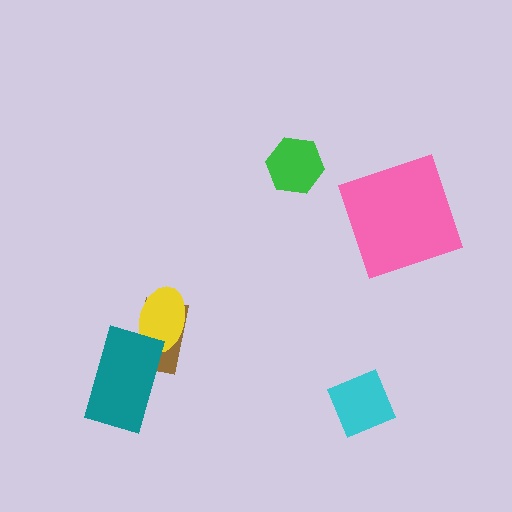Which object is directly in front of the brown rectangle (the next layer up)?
The yellow ellipse is directly in front of the brown rectangle.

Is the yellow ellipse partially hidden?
Yes, it is partially covered by another shape.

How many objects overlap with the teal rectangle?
2 objects overlap with the teal rectangle.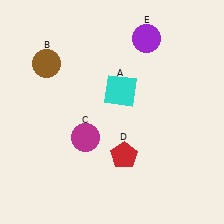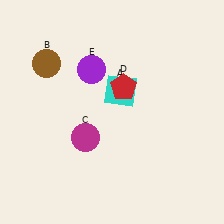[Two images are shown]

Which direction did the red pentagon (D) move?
The red pentagon (D) moved up.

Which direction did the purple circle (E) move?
The purple circle (E) moved left.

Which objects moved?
The objects that moved are: the red pentagon (D), the purple circle (E).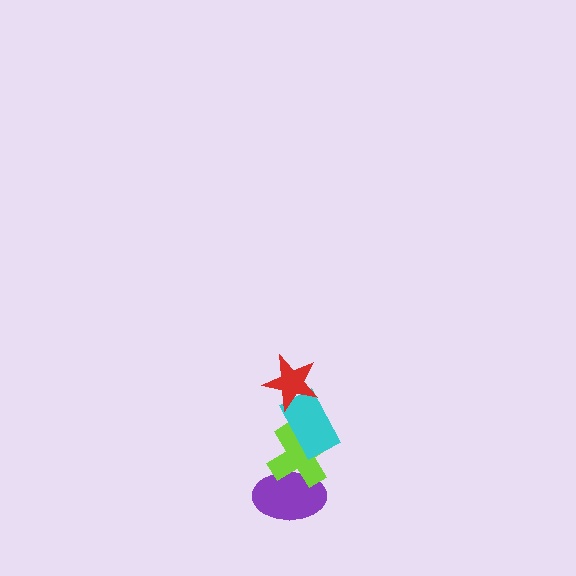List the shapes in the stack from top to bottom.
From top to bottom: the red star, the cyan rectangle, the lime cross, the purple ellipse.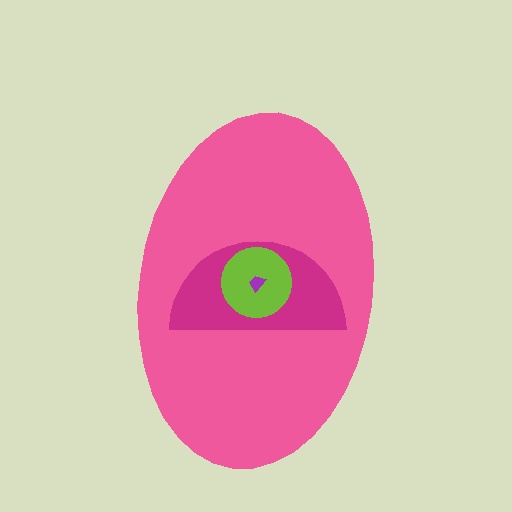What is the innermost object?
The purple trapezoid.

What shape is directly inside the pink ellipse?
The magenta semicircle.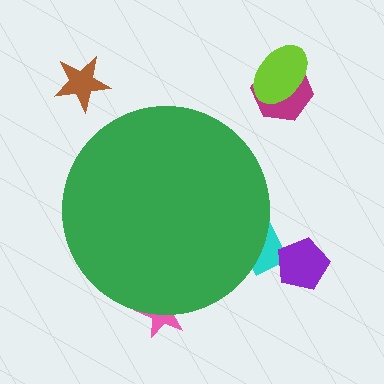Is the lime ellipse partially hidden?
No, the lime ellipse is fully visible.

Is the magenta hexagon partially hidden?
No, the magenta hexagon is fully visible.